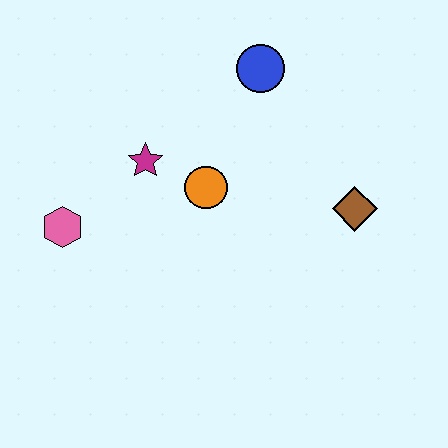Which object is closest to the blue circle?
The orange circle is closest to the blue circle.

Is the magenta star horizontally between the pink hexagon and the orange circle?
Yes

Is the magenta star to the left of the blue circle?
Yes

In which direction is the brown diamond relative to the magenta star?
The brown diamond is to the right of the magenta star.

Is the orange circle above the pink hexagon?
Yes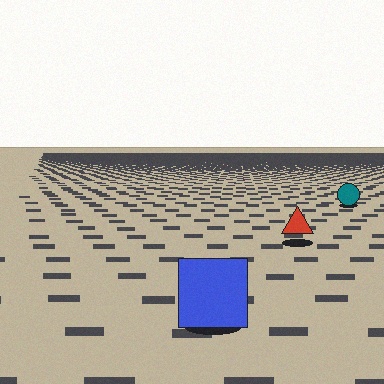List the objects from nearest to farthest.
From nearest to farthest: the blue square, the red triangle, the teal circle.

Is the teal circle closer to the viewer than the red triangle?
No. The red triangle is closer — you can tell from the texture gradient: the ground texture is coarser near it.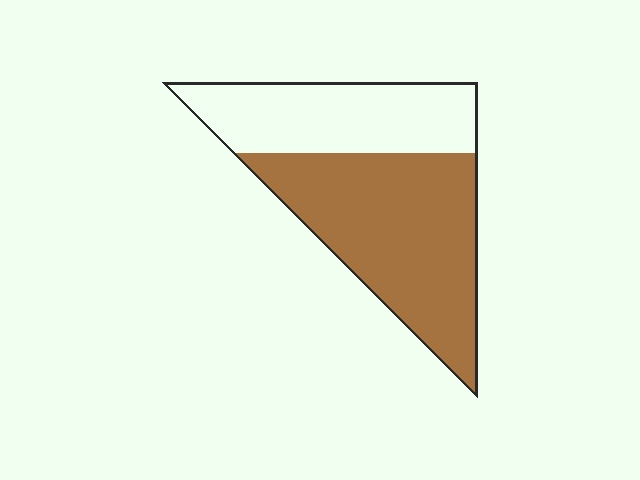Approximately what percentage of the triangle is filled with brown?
Approximately 60%.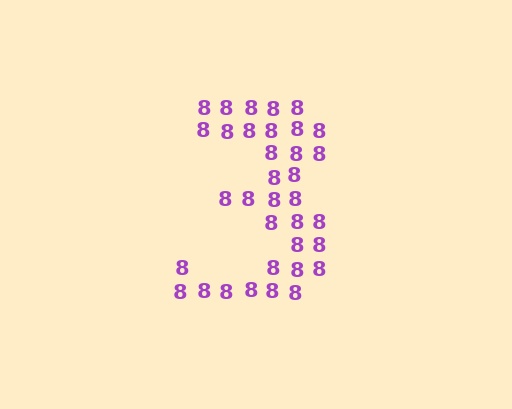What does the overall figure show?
The overall figure shows the digit 3.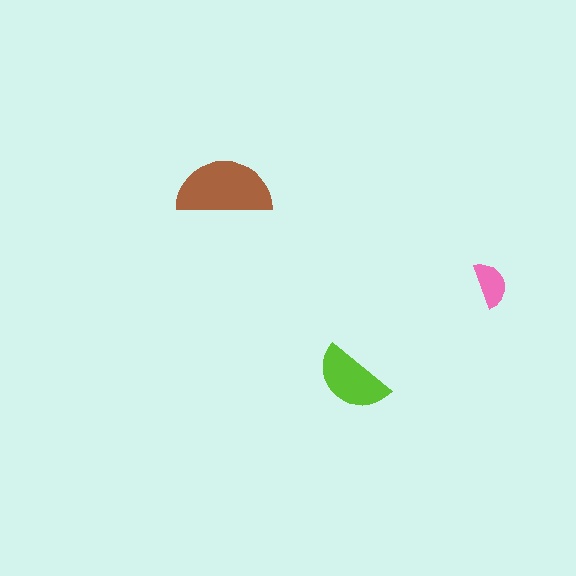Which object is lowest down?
The lime semicircle is bottommost.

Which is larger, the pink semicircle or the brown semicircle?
The brown one.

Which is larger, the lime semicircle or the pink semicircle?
The lime one.